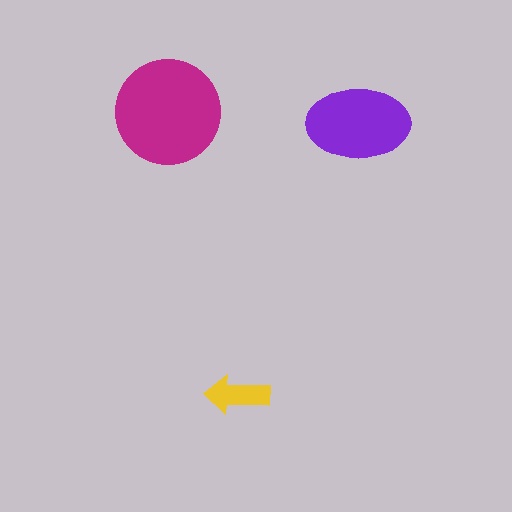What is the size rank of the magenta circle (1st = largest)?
1st.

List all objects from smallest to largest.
The yellow arrow, the purple ellipse, the magenta circle.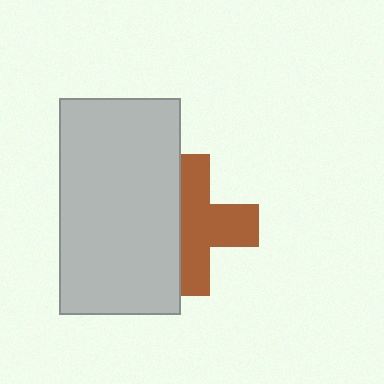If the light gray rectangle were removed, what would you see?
You would see the complete brown cross.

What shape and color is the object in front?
The object in front is a light gray rectangle.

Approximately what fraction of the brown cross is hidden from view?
Roughly 42% of the brown cross is hidden behind the light gray rectangle.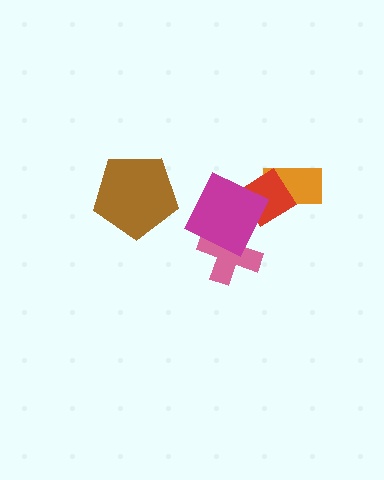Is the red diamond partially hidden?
Yes, it is partially covered by another shape.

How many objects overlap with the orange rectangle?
1 object overlaps with the orange rectangle.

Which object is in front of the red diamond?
The magenta diamond is in front of the red diamond.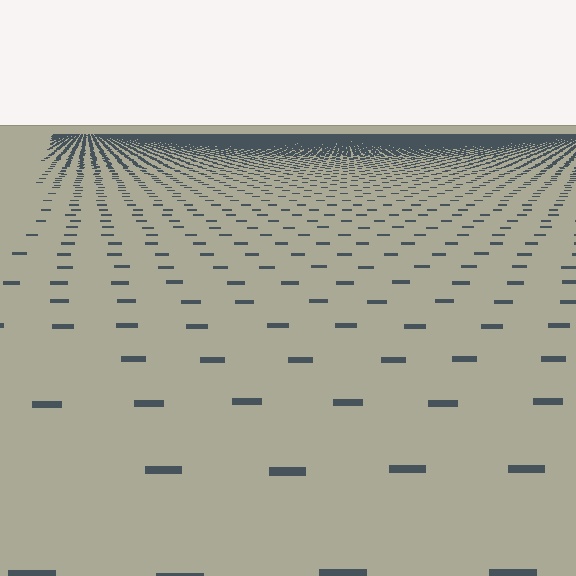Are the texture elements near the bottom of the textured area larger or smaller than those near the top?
Larger. Near the bottom, elements are closer to the viewer and appear at a bigger on-screen size.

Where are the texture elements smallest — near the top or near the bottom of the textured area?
Near the top.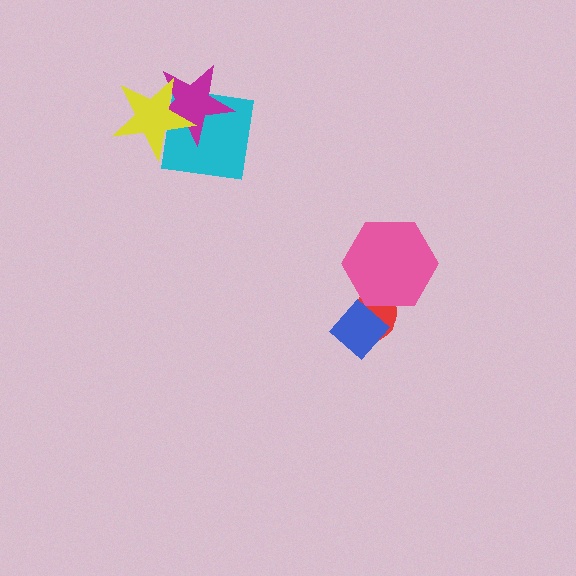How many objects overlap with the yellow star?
2 objects overlap with the yellow star.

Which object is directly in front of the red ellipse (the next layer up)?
The blue diamond is directly in front of the red ellipse.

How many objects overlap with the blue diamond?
1 object overlaps with the blue diamond.